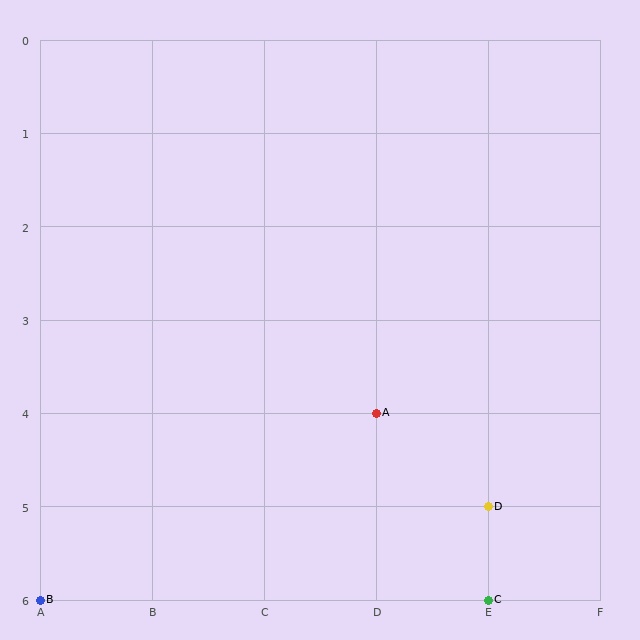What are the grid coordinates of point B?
Point B is at grid coordinates (A, 6).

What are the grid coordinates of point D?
Point D is at grid coordinates (E, 5).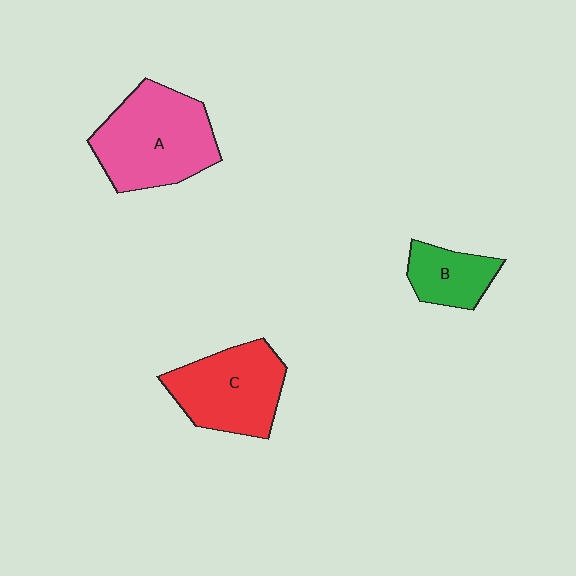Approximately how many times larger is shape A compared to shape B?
Approximately 2.2 times.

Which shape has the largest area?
Shape A (pink).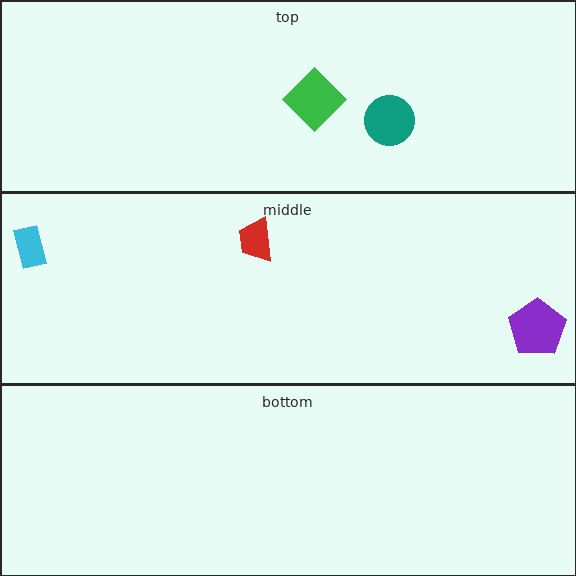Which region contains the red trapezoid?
The middle region.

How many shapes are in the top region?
2.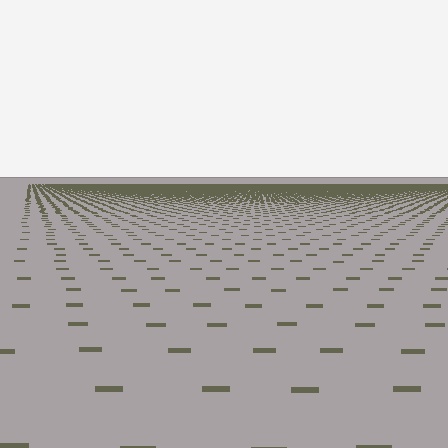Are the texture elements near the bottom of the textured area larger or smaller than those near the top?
Larger. Near the bottom, elements are closer to the viewer and appear at a bigger on-screen size.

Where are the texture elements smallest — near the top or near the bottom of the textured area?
Near the top.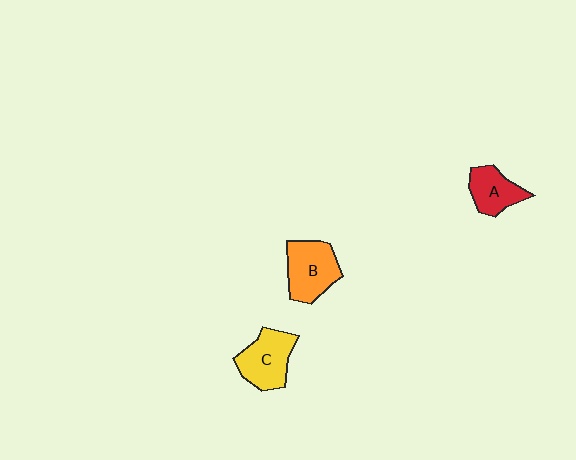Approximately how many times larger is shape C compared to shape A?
Approximately 1.3 times.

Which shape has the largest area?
Shape B (orange).